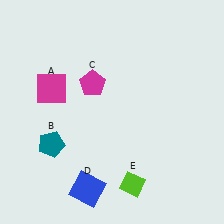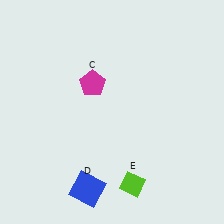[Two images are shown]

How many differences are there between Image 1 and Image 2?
There are 2 differences between the two images.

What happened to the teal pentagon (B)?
The teal pentagon (B) was removed in Image 2. It was in the bottom-left area of Image 1.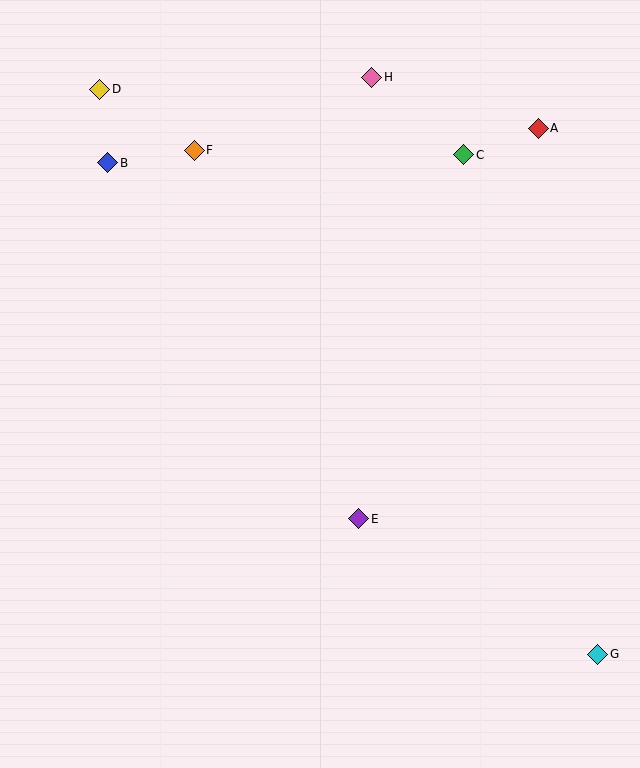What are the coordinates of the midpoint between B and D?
The midpoint between B and D is at (104, 126).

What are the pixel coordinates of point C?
Point C is at (464, 155).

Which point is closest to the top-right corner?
Point A is closest to the top-right corner.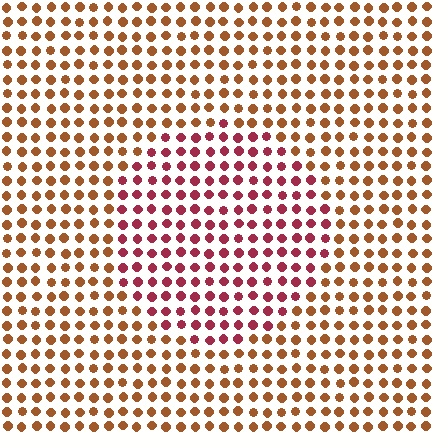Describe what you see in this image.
The image is filled with small brown elements in a uniform arrangement. A circle-shaped region is visible where the elements are tinted to a slightly different hue, forming a subtle color boundary.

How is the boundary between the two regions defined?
The boundary is defined purely by a slight shift in hue (about 40 degrees). Spacing, size, and orientation are identical on both sides.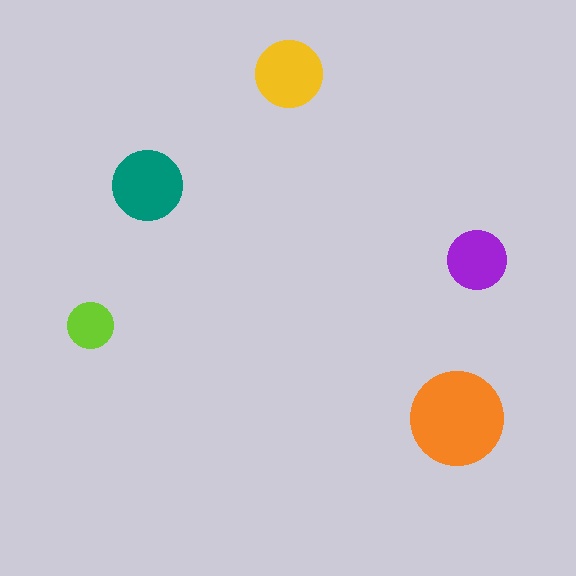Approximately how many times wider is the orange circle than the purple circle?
About 1.5 times wider.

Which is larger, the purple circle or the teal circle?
The teal one.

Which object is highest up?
The yellow circle is topmost.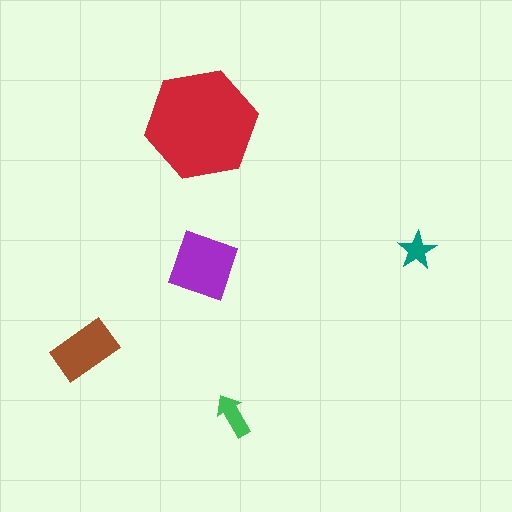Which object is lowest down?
The green arrow is bottommost.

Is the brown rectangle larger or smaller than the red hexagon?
Smaller.